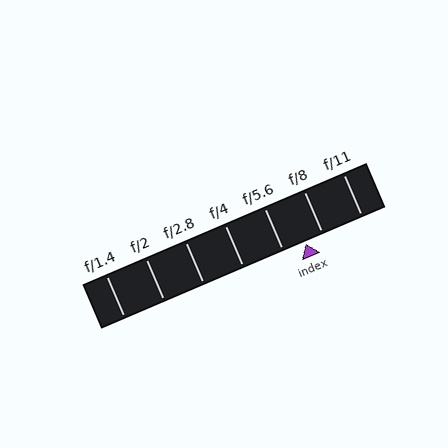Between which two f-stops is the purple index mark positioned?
The index mark is between f/5.6 and f/8.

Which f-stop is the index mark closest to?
The index mark is closest to f/8.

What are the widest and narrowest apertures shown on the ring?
The widest aperture shown is f/1.4 and the narrowest is f/11.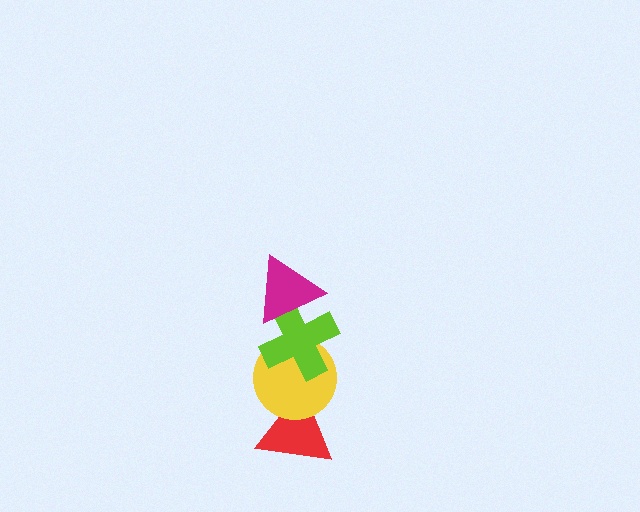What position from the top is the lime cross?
The lime cross is 2nd from the top.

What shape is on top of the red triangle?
The yellow circle is on top of the red triangle.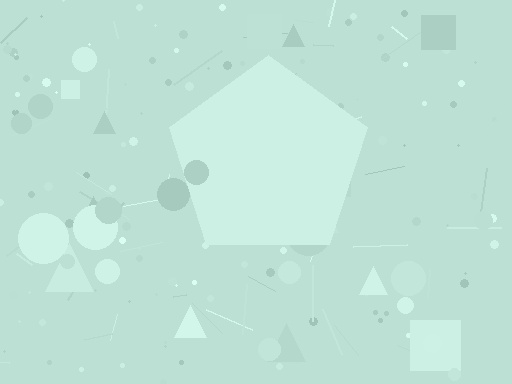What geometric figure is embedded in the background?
A pentagon is embedded in the background.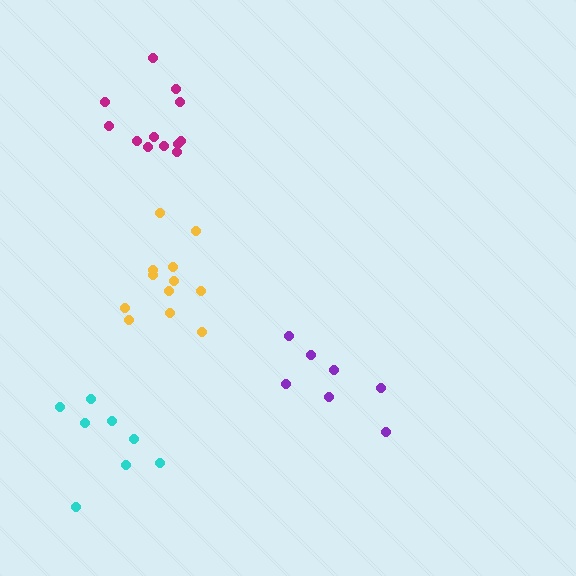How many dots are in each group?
Group 1: 7 dots, Group 2: 12 dots, Group 3: 8 dots, Group 4: 12 dots (39 total).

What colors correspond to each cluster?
The clusters are colored: purple, magenta, cyan, yellow.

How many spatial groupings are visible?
There are 4 spatial groupings.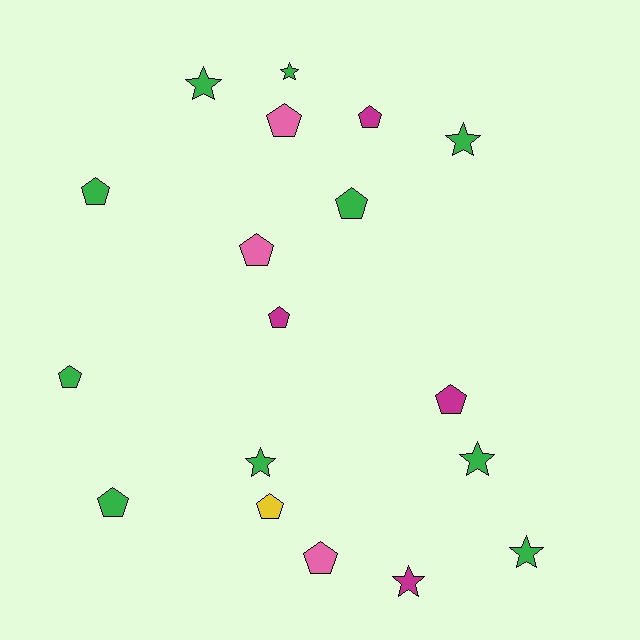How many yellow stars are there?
There are no yellow stars.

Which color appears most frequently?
Green, with 10 objects.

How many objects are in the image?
There are 18 objects.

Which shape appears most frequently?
Pentagon, with 11 objects.